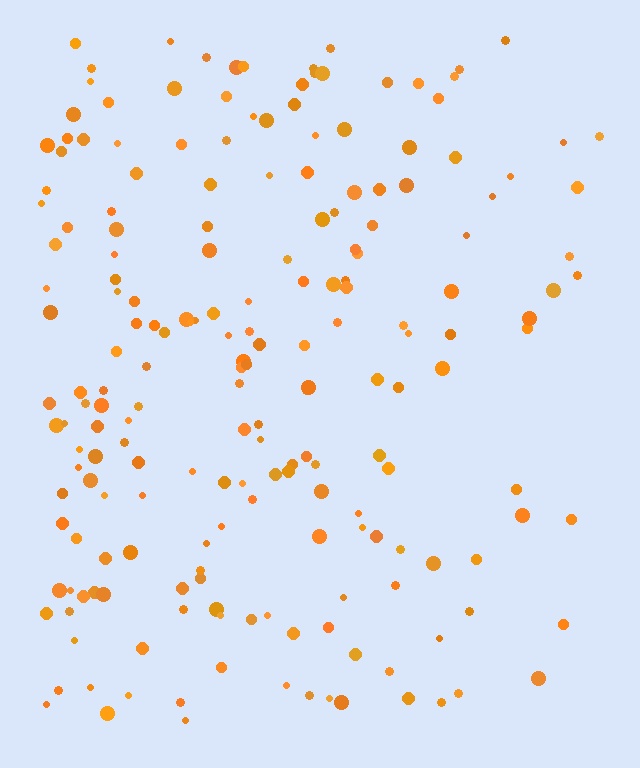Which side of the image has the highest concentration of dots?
The left.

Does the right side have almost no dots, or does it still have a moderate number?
Still a moderate number, just noticeably fewer than the left.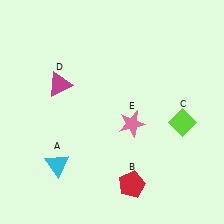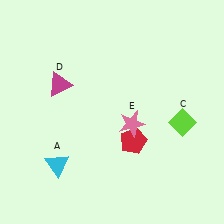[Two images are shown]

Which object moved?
The red pentagon (B) moved up.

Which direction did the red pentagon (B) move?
The red pentagon (B) moved up.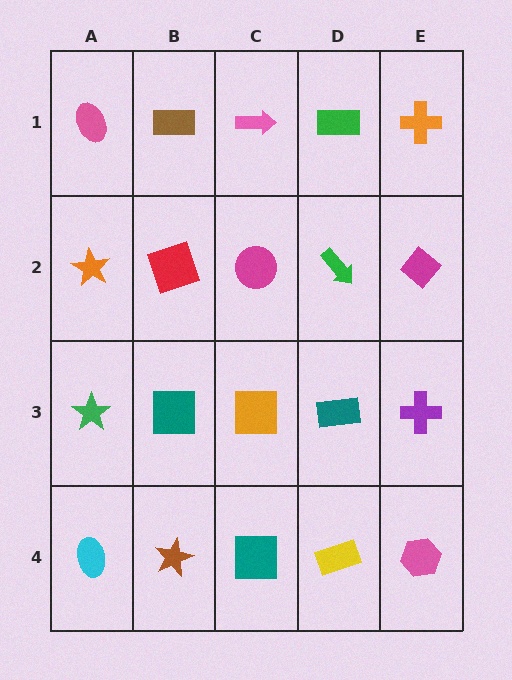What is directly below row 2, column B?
A teal square.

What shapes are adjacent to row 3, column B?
A red square (row 2, column B), a brown star (row 4, column B), a green star (row 3, column A), an orange square (row 3, column C).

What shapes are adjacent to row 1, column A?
An orange star (row 2, column A), a brown rectangle (row 1, column B).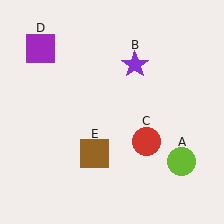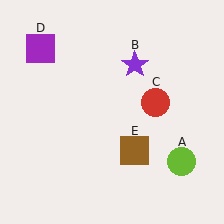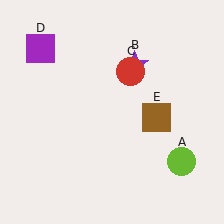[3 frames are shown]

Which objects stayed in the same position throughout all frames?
Lime circle (object A) and purple star (object B) and purple square (object D) remained stationary.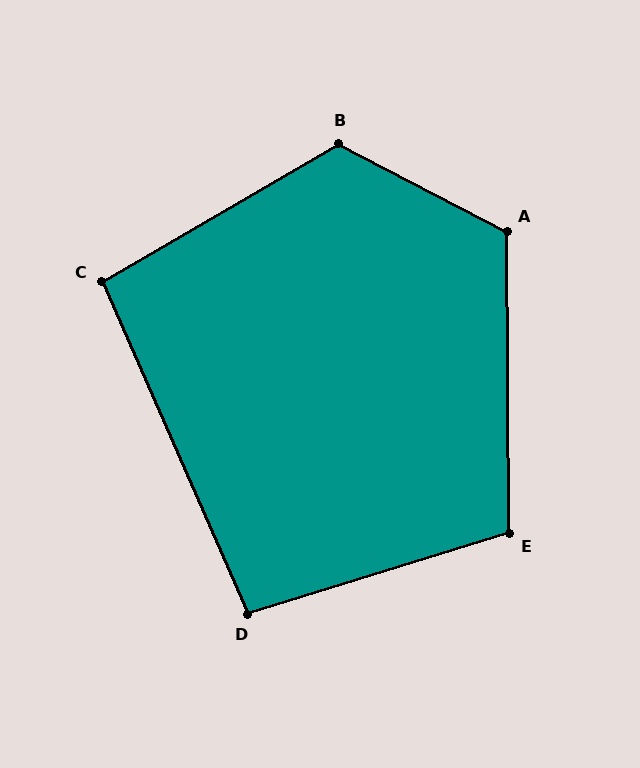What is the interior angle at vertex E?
Approximately 107 degrees (obtuse).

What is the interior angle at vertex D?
Approximately 97 degrees (obtuse).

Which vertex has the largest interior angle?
B, at approximately 122 degrees.